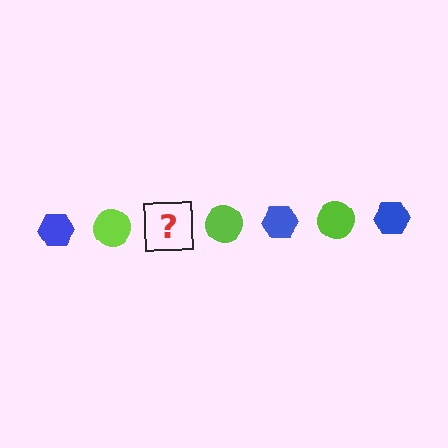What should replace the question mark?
The question mark should be replaced with a blue hexagon.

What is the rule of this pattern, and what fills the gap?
The rule is that the pattern alternates between blue hexagon and lime circle. The gap should be filled with a blue hexagon.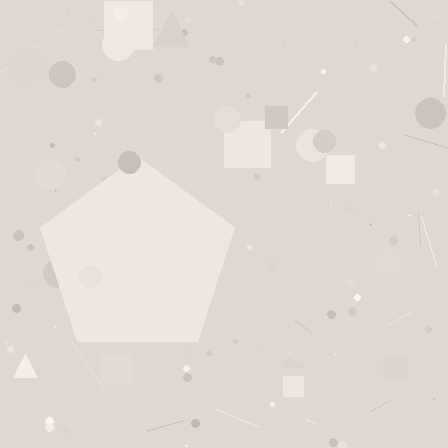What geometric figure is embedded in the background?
A pentagon is embedded in the background.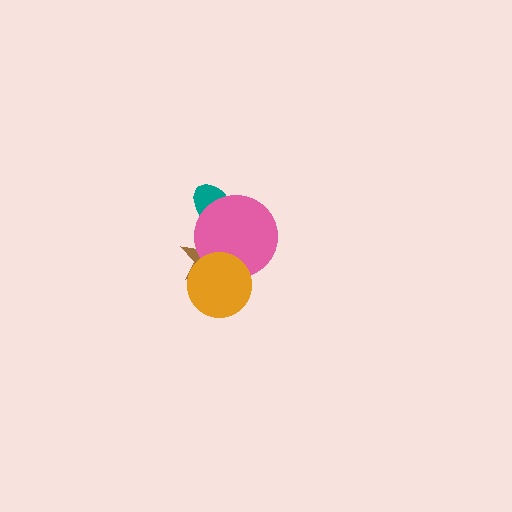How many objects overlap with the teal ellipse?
1 object overlaps with the teal ellipse.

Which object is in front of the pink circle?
The orange circle is in front of the pink circle.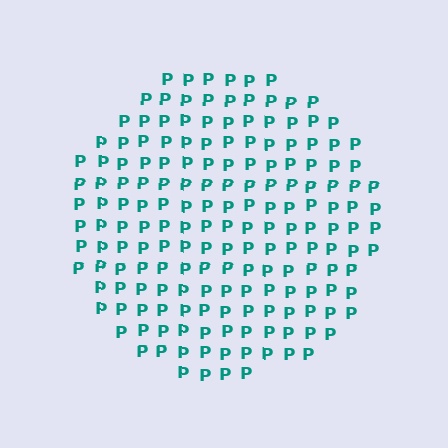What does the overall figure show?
The overall figure shows a circle.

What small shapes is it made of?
It is made of small letter P's.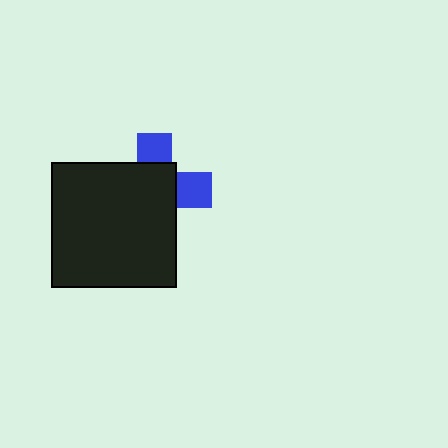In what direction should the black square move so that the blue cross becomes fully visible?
The black square should move toward the lower-left. That is the shortest direction to clear the overlap and leave the blue cross fully visible.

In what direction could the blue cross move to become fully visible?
The blue cross could move toward the upper-right. That would shift it out from behind the black square entirely.